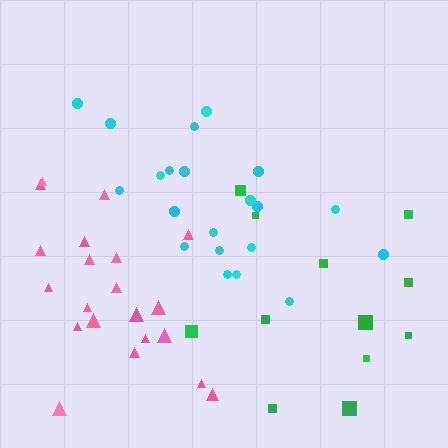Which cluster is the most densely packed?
Pink.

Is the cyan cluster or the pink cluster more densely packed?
Pink.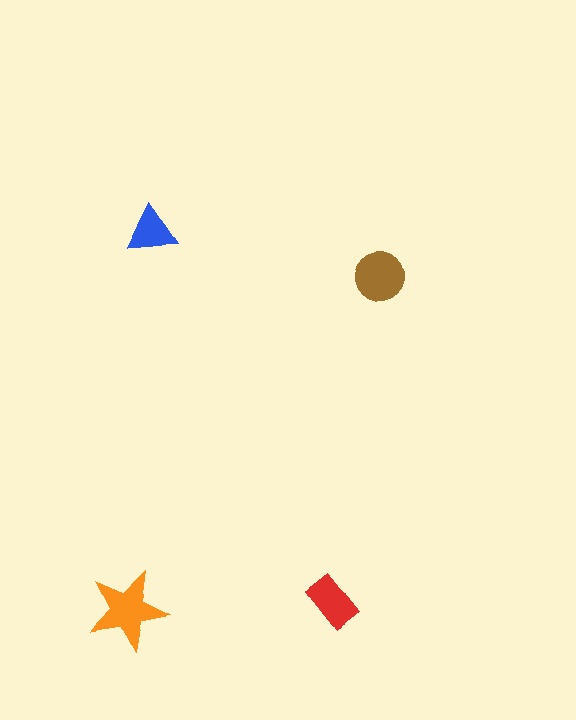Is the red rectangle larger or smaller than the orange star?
Smaller.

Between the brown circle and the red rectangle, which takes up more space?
The brown circle.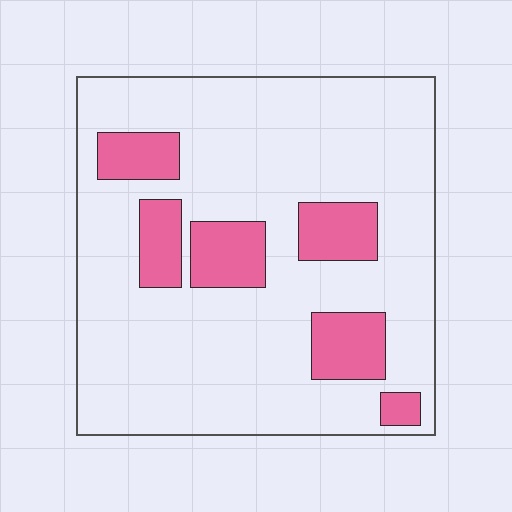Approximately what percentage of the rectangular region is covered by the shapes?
Approximately 20%.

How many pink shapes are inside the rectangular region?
6.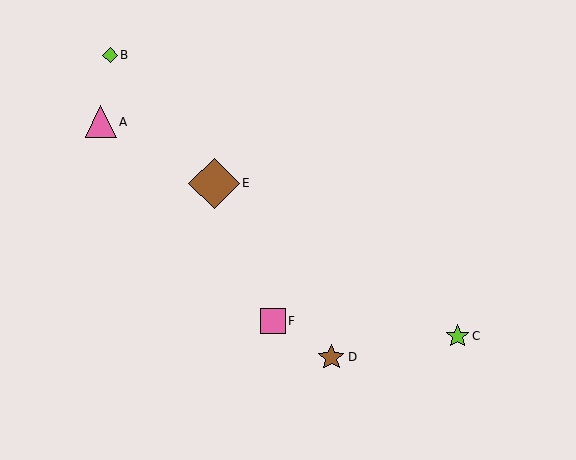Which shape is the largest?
The brown diamond (labeled E) is the largest.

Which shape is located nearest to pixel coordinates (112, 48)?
The lime diamond (labeled B) at (110, 55) is nearest to that location.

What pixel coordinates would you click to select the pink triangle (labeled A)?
Click at (101, 122) to select the pink triangle A.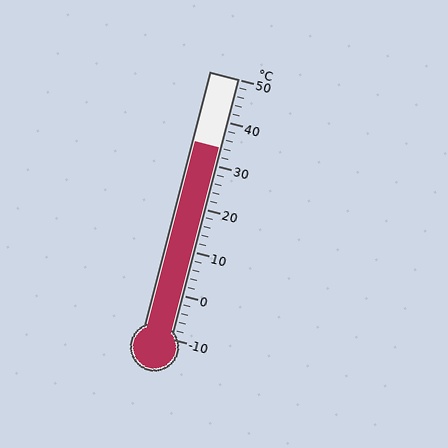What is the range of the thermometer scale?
The thermometer scale ranges from -10°C to 50°C.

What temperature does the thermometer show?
The thermometer shows approximately 34°C.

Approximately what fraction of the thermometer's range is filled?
The thermometer is filled to approximately 75% of its range.